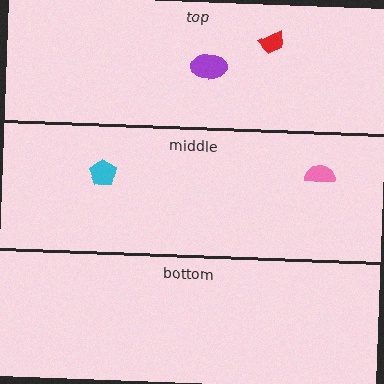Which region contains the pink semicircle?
The middle region.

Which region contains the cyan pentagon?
The middle region.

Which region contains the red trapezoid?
The top region.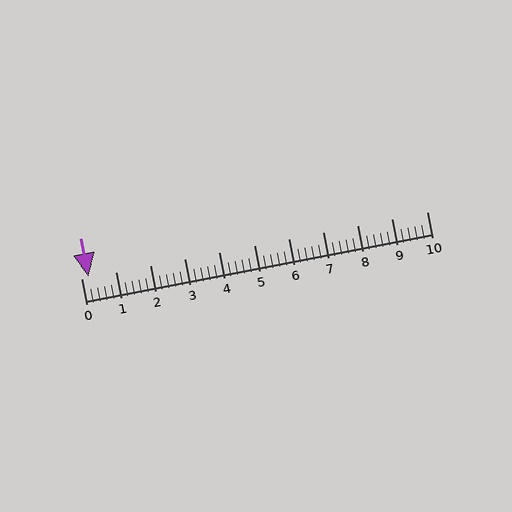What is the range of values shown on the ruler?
The ruler shows values from 0 to 10.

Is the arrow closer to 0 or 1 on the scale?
The arrow is closer to 0.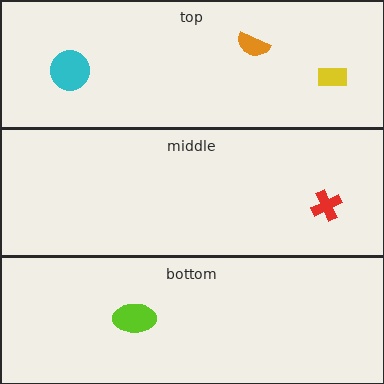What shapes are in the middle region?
The red cross.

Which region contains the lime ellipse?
The bottom region.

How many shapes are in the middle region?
1.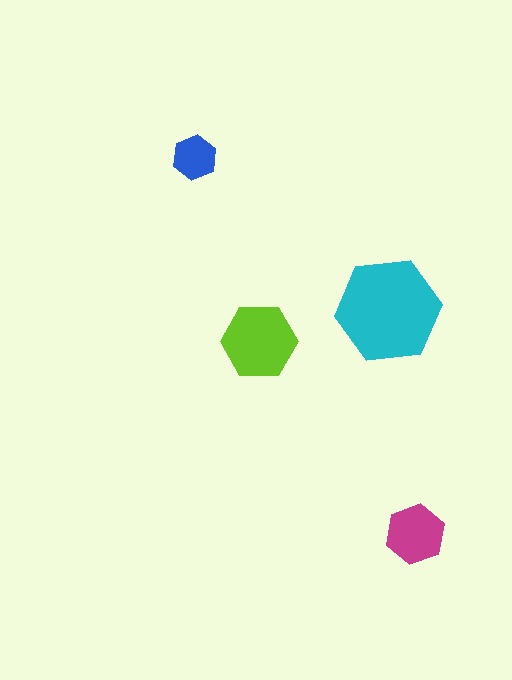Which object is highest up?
The blue hexagon is topmost.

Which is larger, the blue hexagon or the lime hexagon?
The lime one.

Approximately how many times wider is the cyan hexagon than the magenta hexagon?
About 2 times wider.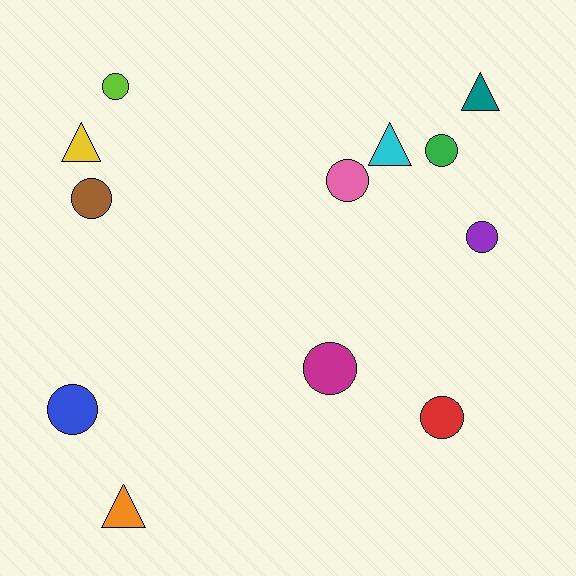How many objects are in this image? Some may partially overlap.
There are 12 objects.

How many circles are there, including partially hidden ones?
There are 8 circles.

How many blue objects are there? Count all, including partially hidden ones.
There is 1 blue object.